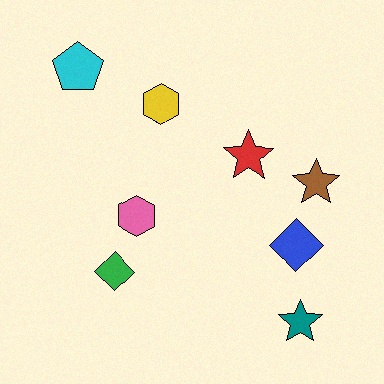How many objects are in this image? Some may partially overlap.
There are 8 objects.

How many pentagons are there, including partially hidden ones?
There is 1 pentagon.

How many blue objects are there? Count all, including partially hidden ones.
There is 1 blue object.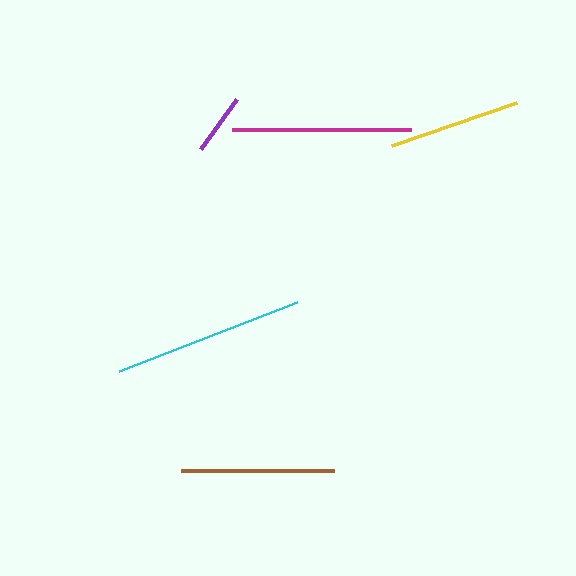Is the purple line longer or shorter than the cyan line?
The cyan line is longer than the purple line.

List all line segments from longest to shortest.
From longest to shortest: cyan, magenta, brown, yellow, purple.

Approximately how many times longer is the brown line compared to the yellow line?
The brown line is approximately 1.2 times the length of the yellow line.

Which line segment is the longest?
The cyan line is the longest at approximately 191 pixels.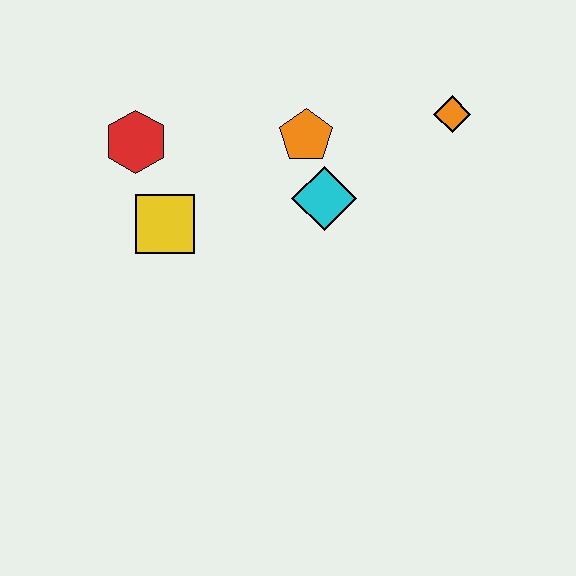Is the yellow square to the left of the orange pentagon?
Yes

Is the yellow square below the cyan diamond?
Yes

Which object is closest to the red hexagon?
The yellow square is closest to the red hexagon.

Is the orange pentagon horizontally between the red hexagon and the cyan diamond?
Yes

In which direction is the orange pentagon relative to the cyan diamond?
The orange pentagon is above the cyan diamond.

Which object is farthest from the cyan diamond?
The red hexagon is farthest from the cyan diamond.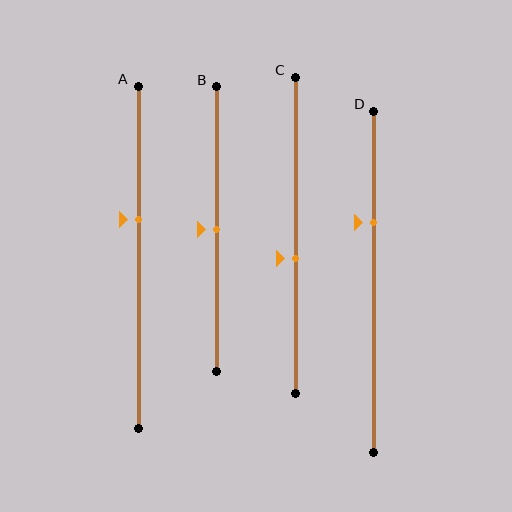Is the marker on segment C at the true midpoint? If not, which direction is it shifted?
No, the marker on segment C is shifted downward by about 7% of the segment length.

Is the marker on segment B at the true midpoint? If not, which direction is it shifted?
Yes, the marker on segment B is at the true midpoint.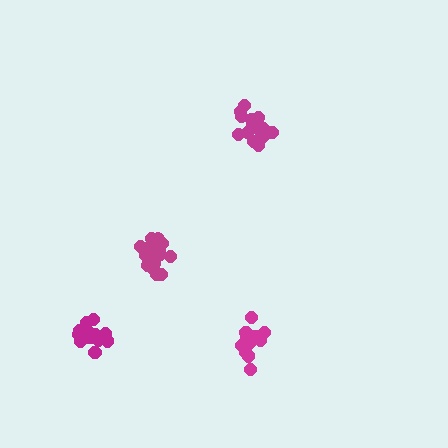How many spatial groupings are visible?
There are 4 spatial groupings.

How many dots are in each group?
Group 1: 19 dots, Group 2: 13 dots, Group 3: 19 dots, Group 4: 19 dots (70 total).